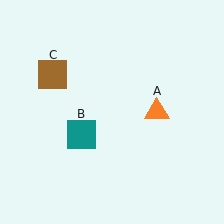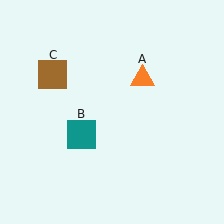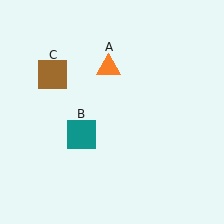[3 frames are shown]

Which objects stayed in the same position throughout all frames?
Teal square (object B) and brown square (object C) remained stationary.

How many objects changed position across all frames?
1 object changed position: orange triangle (object A).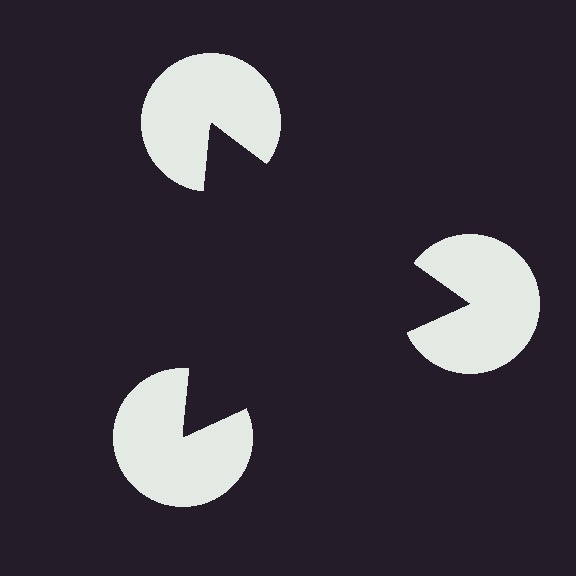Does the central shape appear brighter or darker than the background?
It typically appears slightly darker than the background, even though no actual brightness change is drawn.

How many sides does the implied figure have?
3 sides.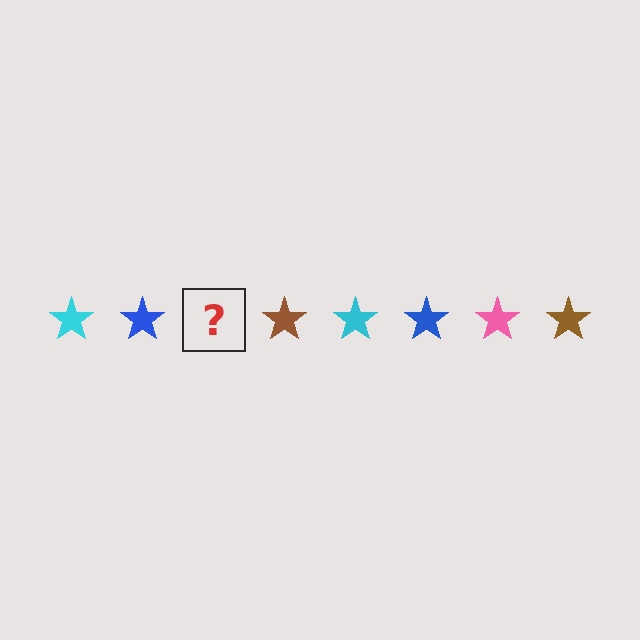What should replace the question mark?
The question mark should be replaced with a pink star.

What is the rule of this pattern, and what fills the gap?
The rule is that the pattern cycles through cyan, blue, pink, brown stars. The gap should be filled with a pink star.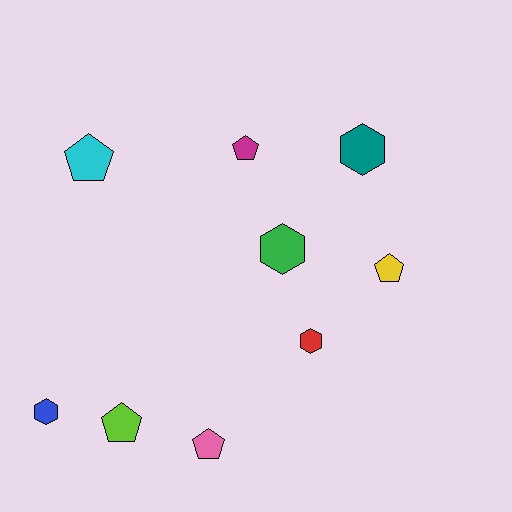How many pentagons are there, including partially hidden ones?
There are 5 pentagons.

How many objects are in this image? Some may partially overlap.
There are 9 objects.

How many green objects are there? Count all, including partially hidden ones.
There is 1 green object.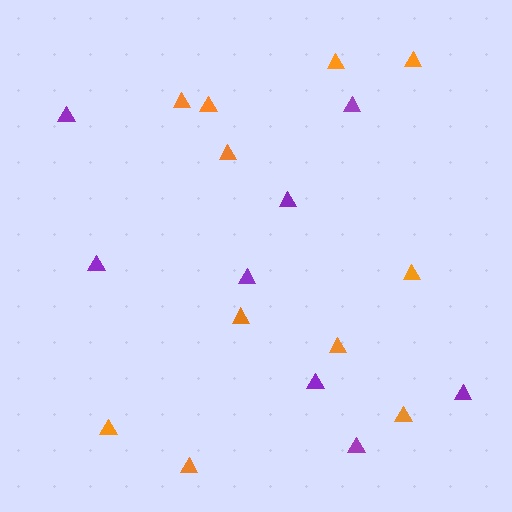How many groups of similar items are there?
There are 2 groups: one group of orange triangles (11) and one group of purple triangles (8).